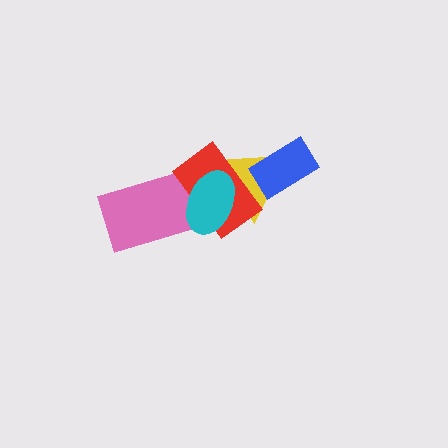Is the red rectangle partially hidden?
Yes, it is partially covered by another shape.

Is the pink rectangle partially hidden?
Yes, it is partially covered by another shape.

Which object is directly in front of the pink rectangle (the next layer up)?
The red rectangle is directly in front of the pink rectangle.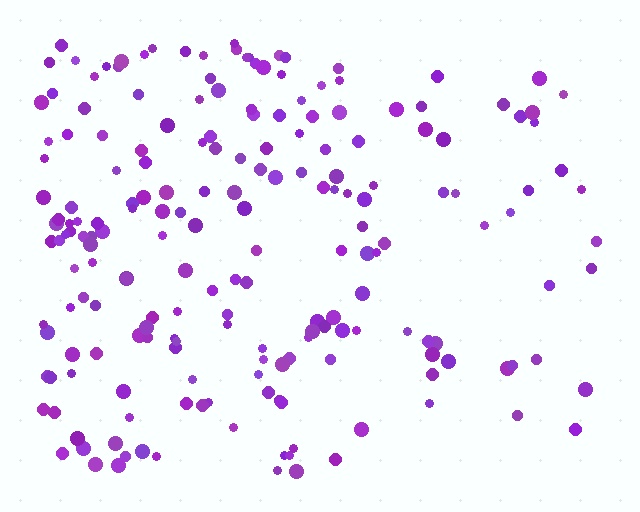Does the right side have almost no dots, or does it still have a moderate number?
Still a moderate number, just noticeably fewer than the left.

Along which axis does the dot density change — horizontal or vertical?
Horizontal.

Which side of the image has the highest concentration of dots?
The left.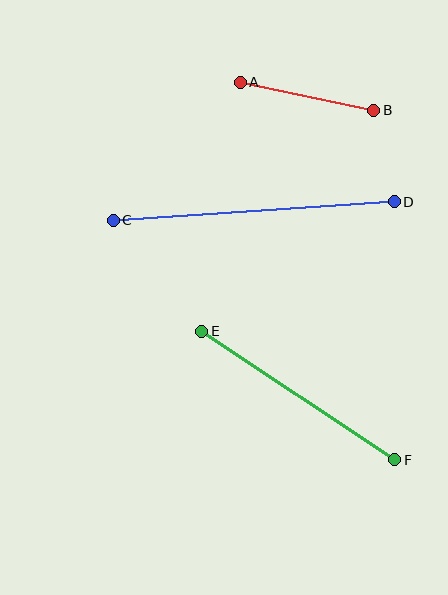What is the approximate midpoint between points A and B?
The midpoint is at approximately (307, 96) pixels.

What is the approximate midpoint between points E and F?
The midpoint is at approximately (298, 396) pixels.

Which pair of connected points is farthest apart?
Points C and D are farthest apart.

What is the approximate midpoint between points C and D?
The midpoint is at approximately (254, 211) pixels.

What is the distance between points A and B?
The distance is approximately 136 pixels.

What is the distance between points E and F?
The distance is approximately 232 pixels.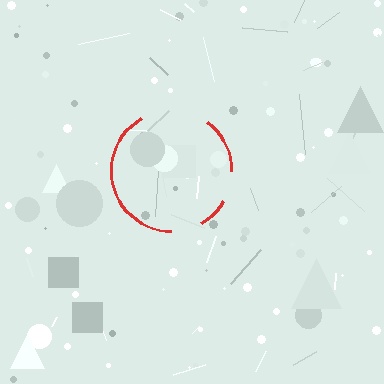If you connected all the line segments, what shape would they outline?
They would outline a circle.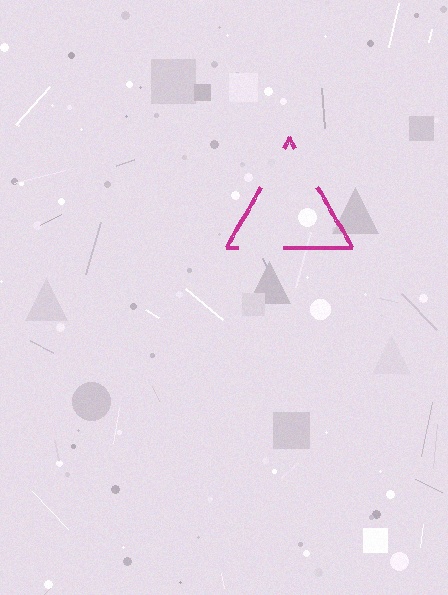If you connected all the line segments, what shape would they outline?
They would outline a triangle.